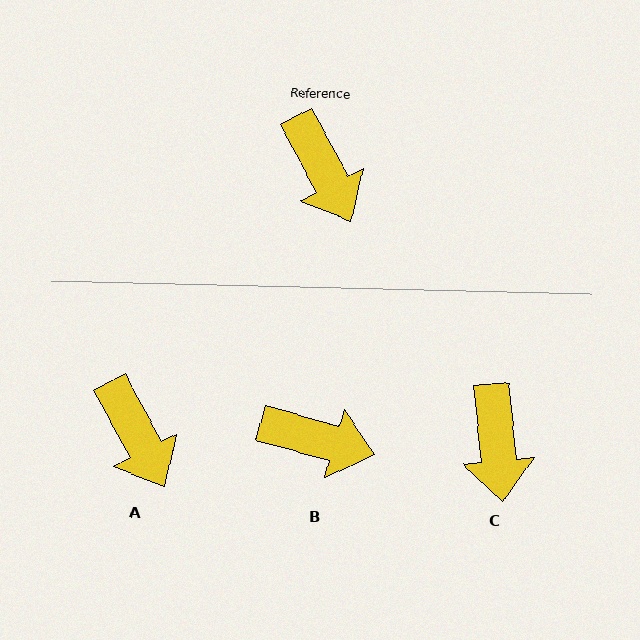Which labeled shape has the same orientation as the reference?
A.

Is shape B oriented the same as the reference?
No, it is off by about 47 degrees.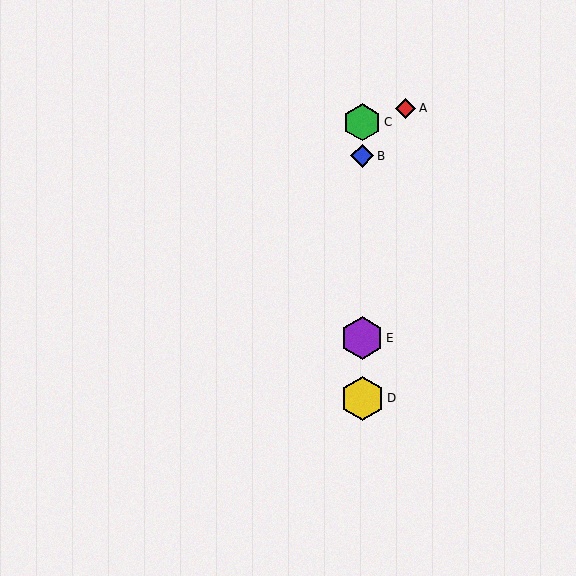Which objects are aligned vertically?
Objects B, C, D, E are aligned vertically.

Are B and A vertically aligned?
No, B is at x≈362 and A is at x≈406.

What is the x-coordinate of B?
Object B is at x≈362.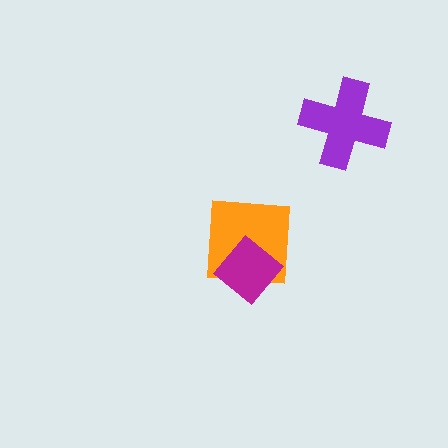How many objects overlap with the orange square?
1 object overlaps with the orange square.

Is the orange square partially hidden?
Yes, it is partially covered by another shape.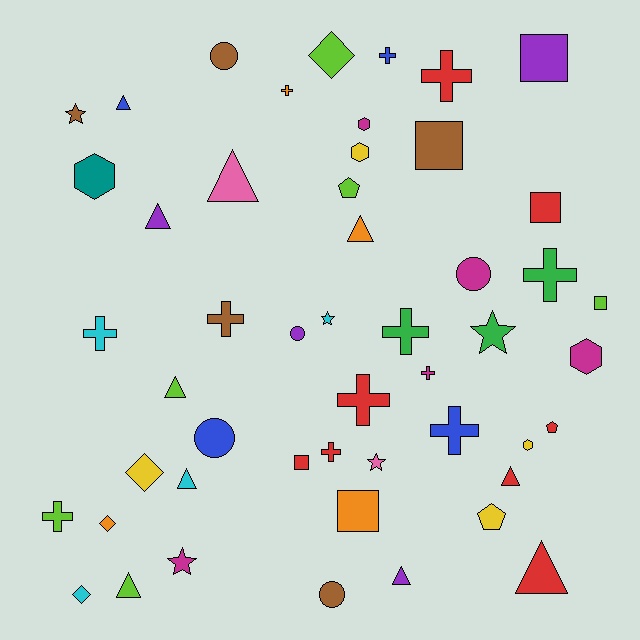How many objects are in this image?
There are 50 objects.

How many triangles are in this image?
There are 10 triangles.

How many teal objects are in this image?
There is 1 teal object.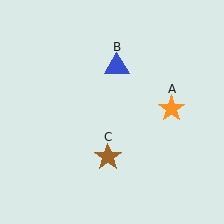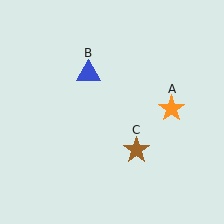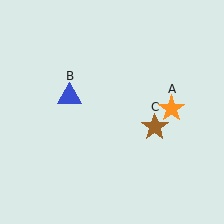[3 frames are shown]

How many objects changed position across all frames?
2 objects changed position: blue triangle (object B), brown star (object C).